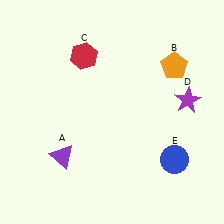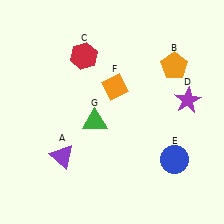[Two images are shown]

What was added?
An orange diamond (F), a green triangle (G) were added in Image 2.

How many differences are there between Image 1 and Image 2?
There are 2 differences between the two images.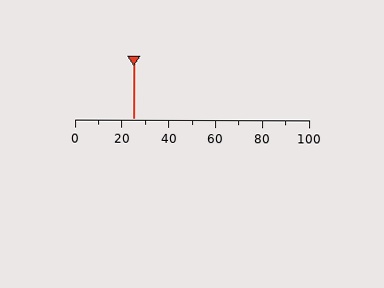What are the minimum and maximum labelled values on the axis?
The axis runs from 0 to 100.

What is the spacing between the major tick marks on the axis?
The major ticks are spaced 20 apart.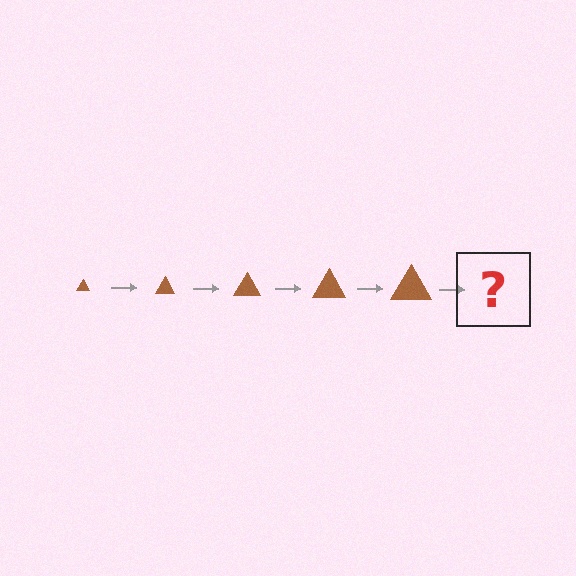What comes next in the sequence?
The next element should be a brown triangle, larger than the previous one.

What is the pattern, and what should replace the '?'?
The pattern is that the triangle gets progressively larger each step. The '?' should be a brown triangle, larger than the previous one.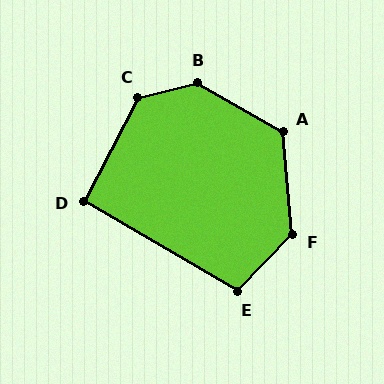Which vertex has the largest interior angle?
B, at approximately 137 degrees.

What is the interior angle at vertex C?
Approximately 131 degrees (obtuse).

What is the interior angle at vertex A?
Approximately 125 degrees (obtuse).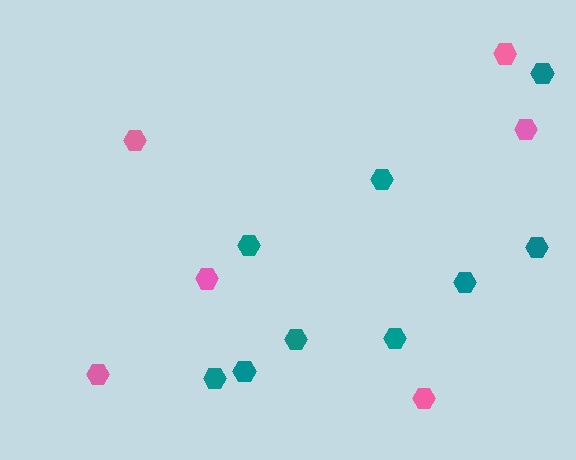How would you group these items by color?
There are 2 groups: one group of pink hexagons (6) and one group of teal hexagons (9).